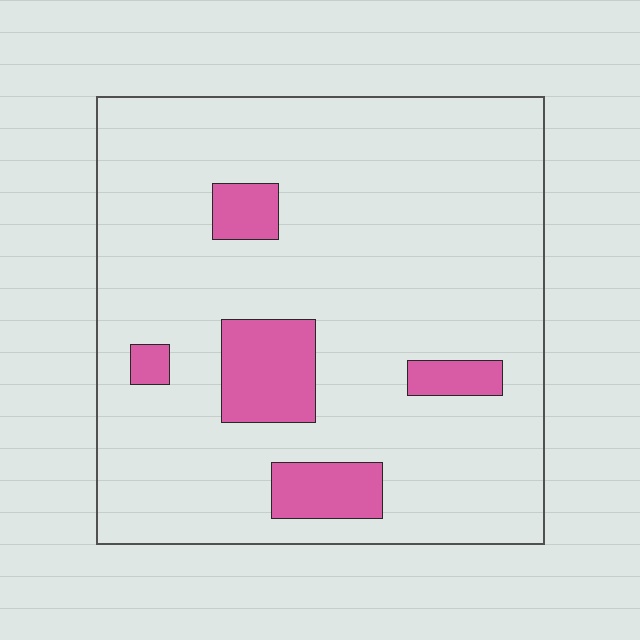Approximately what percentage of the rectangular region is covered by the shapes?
Approximately 10%.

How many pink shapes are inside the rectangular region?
5.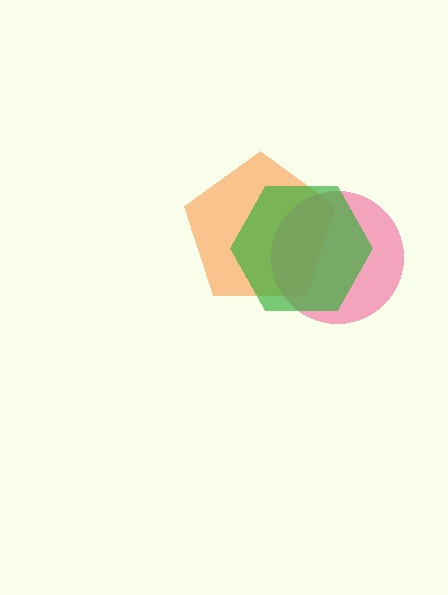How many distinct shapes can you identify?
There are 3 distinct shapes: an orange pentagon, a pink circle, a green hexagon.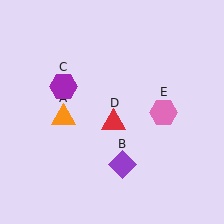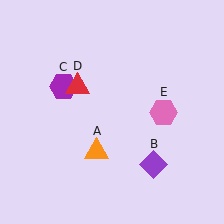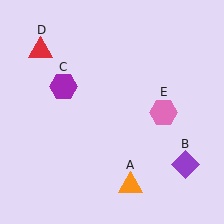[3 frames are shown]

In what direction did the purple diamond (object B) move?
The purple diamond (object B) moved right.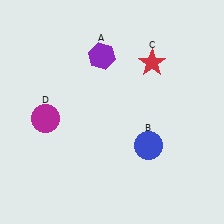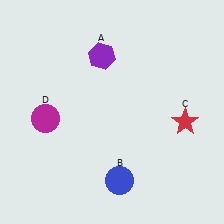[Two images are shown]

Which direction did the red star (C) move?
The red star (C) moved down.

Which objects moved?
The objects that moved are: the blue circle (B), the red star (C).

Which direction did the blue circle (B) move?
The blue circle (B) moved down.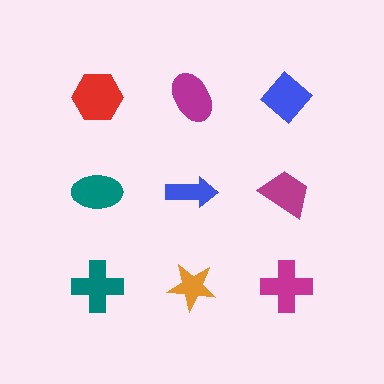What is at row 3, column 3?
A magenta cross.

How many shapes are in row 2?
3 shapes.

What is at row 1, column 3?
A blue diamond.